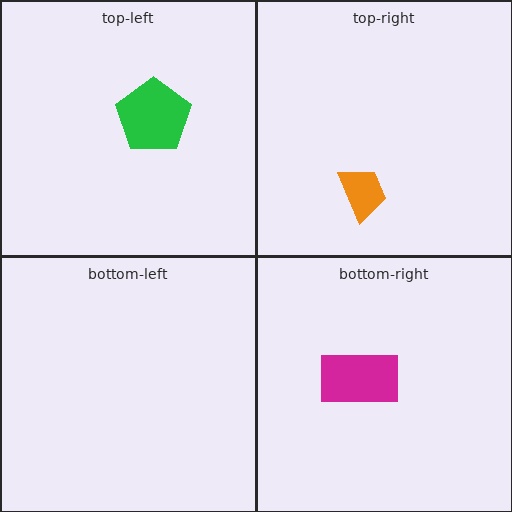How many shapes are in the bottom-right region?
1.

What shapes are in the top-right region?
The orange trapezoid.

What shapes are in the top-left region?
The green pentagon.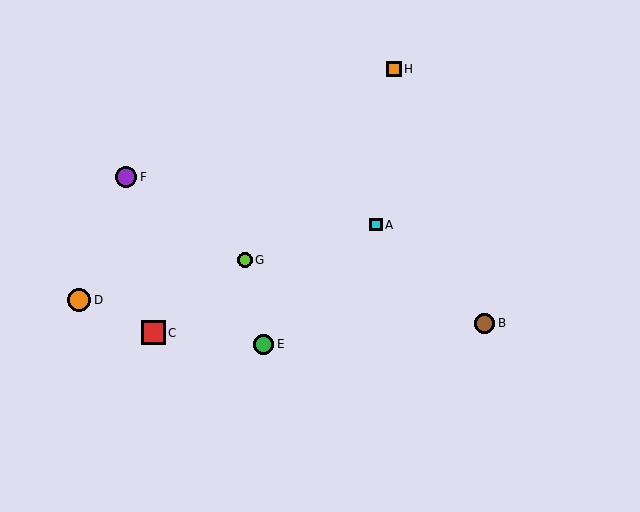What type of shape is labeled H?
Shape H is an orange square.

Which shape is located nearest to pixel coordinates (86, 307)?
The orange circle (labeled D) at (79, 300) is nearest to that location.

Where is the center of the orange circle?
The center of the orange circle is at (79, 300).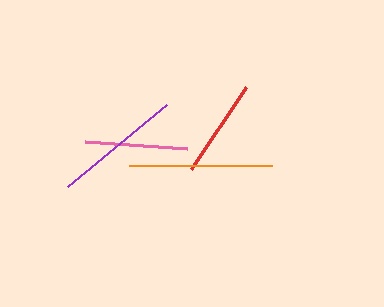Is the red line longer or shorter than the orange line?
The orange line is longer than the red line.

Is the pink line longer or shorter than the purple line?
The purple line is longer than the pink line.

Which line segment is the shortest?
The red line is the shortest at approximately 99 pixels.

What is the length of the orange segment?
The orange segment is approximately 143 pixels long.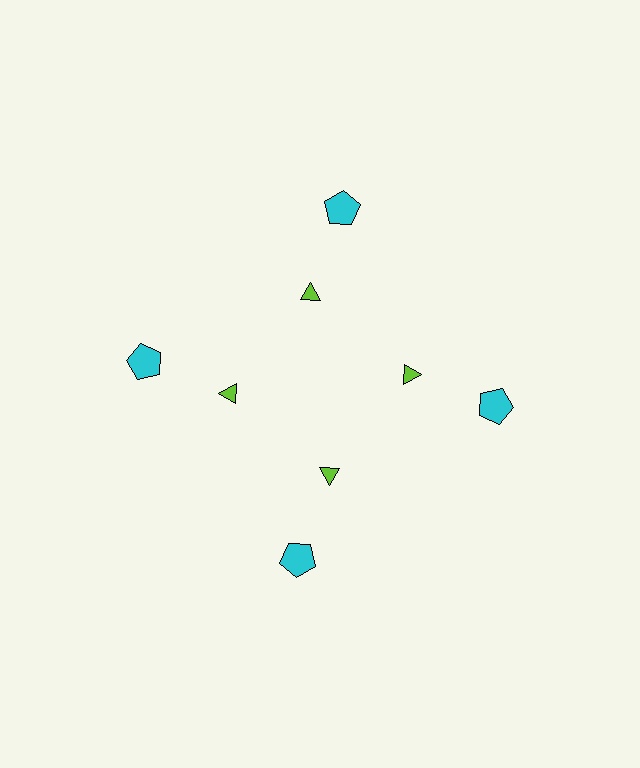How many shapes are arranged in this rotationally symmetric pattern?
There are 8 shapes, arranged in 4 groups of 2.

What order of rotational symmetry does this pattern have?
This pattern has 4-fold rotational symmetry.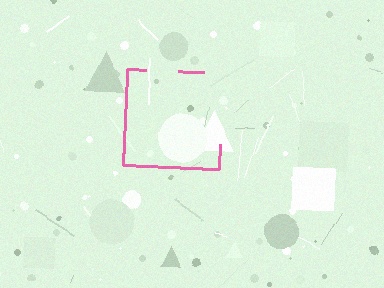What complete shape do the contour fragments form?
The contour fragments form a square.